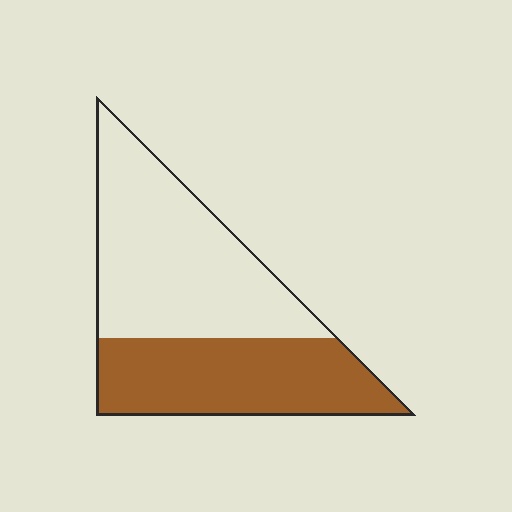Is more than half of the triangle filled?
No.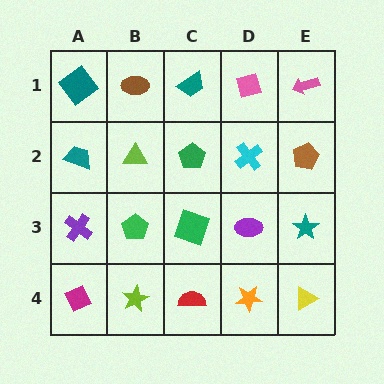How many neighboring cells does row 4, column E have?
2.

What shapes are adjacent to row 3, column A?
A teal trapezoid (row 2, column A), a magenta diamond (row 4, column A), a green pentagon (row 3, column B).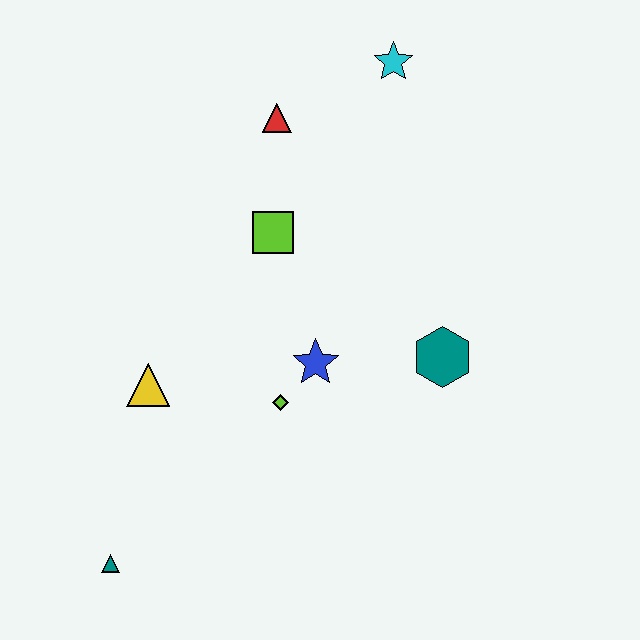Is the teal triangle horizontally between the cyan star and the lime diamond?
No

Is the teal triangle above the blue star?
No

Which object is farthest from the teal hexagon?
The teal triangle is farthest from the teal hexagon.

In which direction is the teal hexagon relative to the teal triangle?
The teal hexagon is to the right of the teal triangle.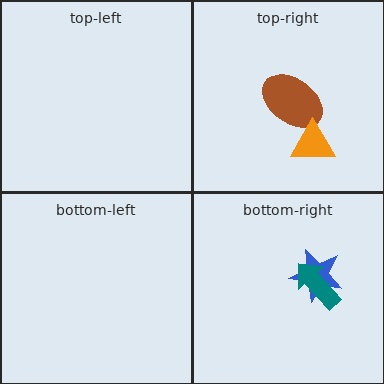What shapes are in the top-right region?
The brown ellipse, the orange triangle.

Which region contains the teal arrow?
The bottom-right region.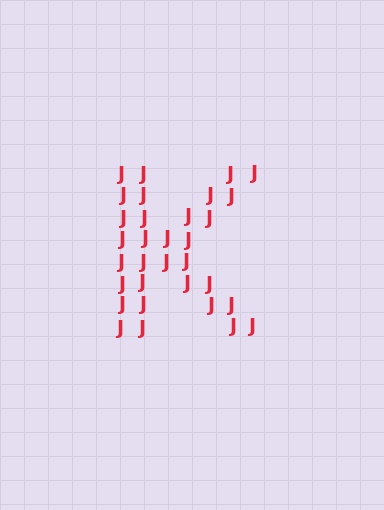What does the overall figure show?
The overall figure shows the letter K.